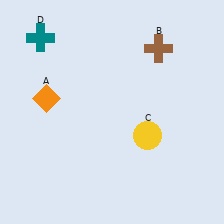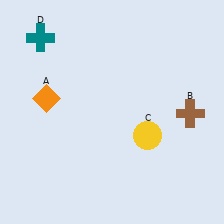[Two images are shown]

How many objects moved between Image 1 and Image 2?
1 object moved between the two images.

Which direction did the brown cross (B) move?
The brown cross (B) moved down.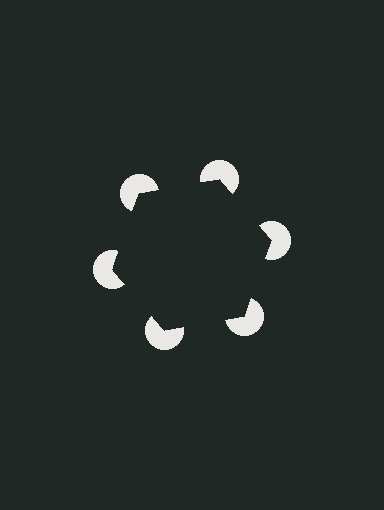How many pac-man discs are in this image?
There are 6 — one at each vertex of the illusory hexagon.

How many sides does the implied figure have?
6 sides.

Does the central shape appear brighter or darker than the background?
It typically appears slightly darker than the background, even though no actual brightness change is drawn.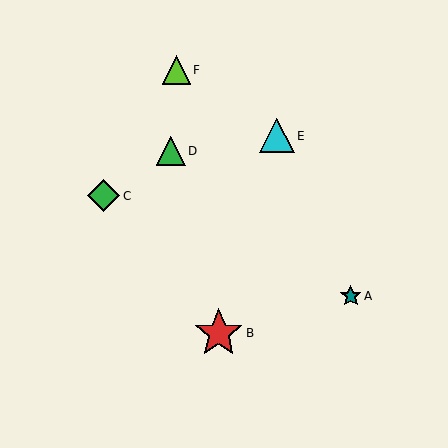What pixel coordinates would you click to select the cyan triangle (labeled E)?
Click at (277, 136) to select the cyan triangle E.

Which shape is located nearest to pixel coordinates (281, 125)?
The cyan triangle (labeled E) at (277, 136) is nearest to that location.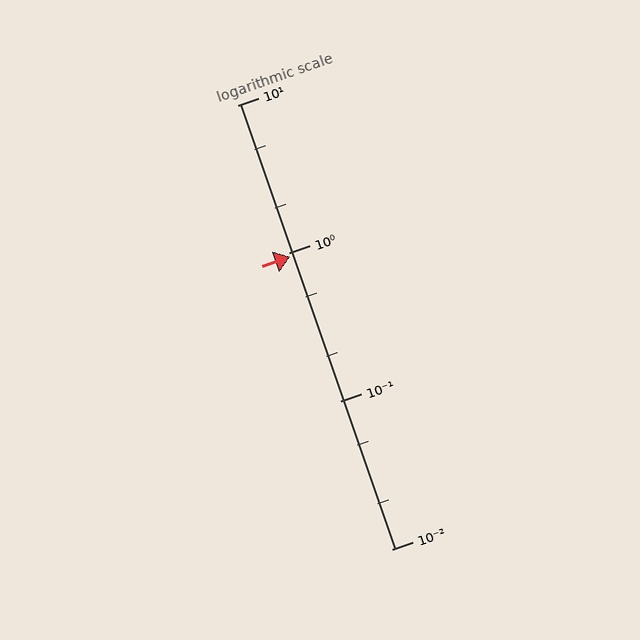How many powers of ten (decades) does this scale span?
The scale spans 3 decades, from 0.01 to 10.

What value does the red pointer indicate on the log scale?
The pointer indicates approximately 0.95.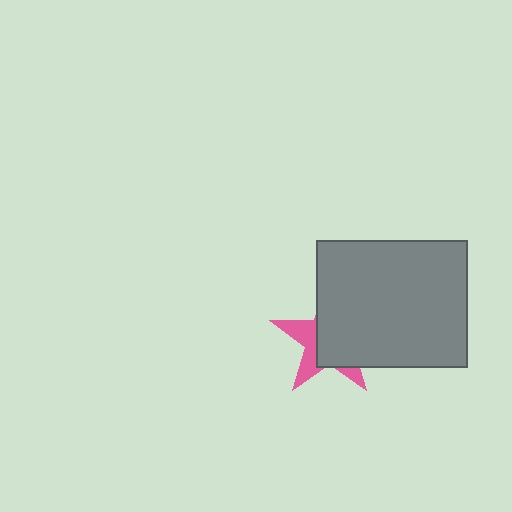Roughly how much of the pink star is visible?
A small part of it is visible (roughly 36%).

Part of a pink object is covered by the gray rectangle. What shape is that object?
It is a star.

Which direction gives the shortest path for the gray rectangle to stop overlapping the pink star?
Moving right gives the shortest separation.